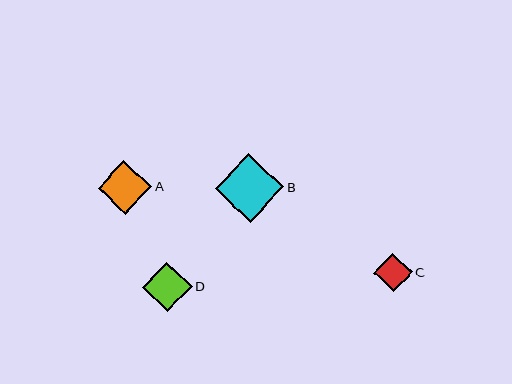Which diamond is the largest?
Diamond B is the largest with a size of approximately 69 pixels.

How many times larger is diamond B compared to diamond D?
Diamond B is approximately 1.4 times the size of diamond D.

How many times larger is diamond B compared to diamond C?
Diamond B is approximately 1.8 times the size of diamond C.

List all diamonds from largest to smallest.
From largest to smallest: B, A, D, C.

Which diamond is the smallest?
Diamond C is the smallest with a size of approximately 38 pixels.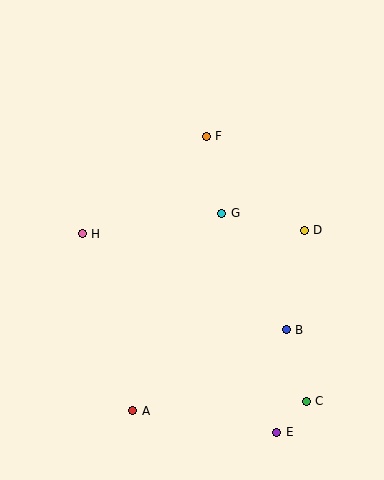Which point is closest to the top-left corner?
Point F is closest to the top-left corner.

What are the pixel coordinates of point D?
Point D is at (304, 230).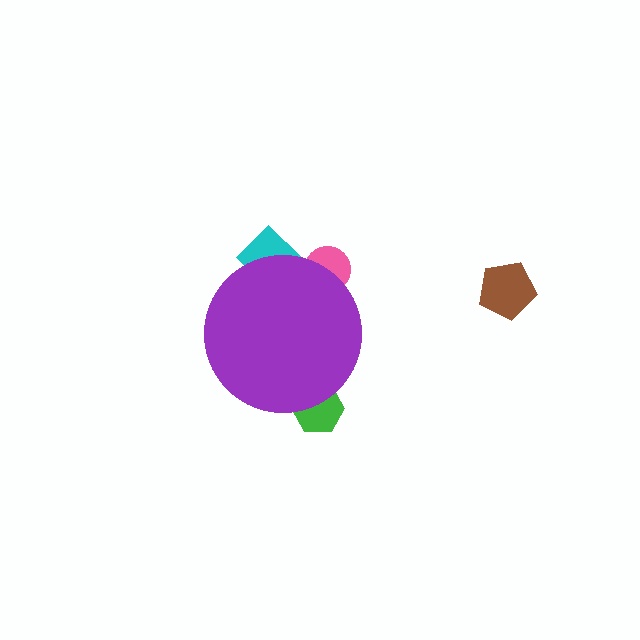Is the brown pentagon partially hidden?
No, the brown pentagon is fully visible.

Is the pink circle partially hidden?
Yes, the pink circle is partially hidden behind the purple circle.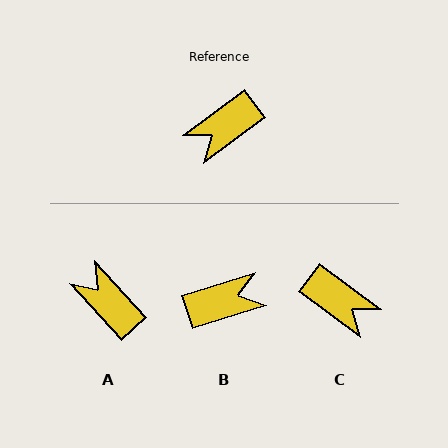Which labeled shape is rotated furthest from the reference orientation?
B, about 161 degrees away.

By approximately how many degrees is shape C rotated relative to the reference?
Approximately 106 degrees counter-clockwise.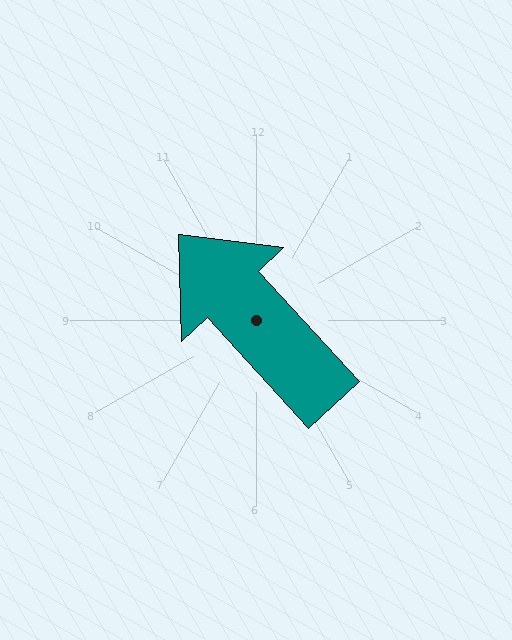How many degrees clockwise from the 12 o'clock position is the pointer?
Approximately 318 degrees.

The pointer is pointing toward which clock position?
Roughly 11 o'clock.